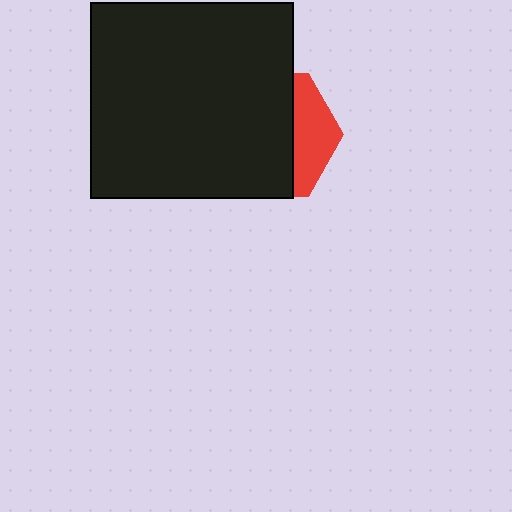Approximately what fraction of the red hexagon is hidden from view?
Roughly 69% of the red hexagon is hidden behind the black rectangle.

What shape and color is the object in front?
The object in front is a black rectangle.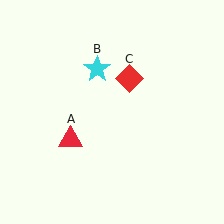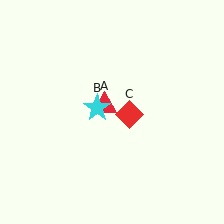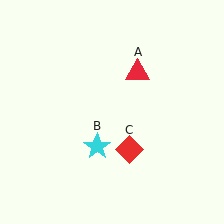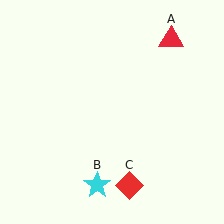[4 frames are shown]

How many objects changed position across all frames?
3 objects changed position: red triangle (object A), cyan star (object B), red diamond (object C).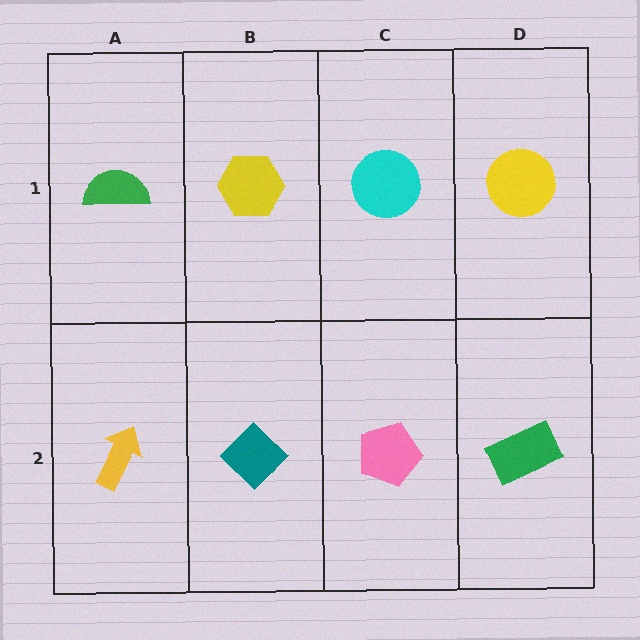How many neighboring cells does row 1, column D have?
2.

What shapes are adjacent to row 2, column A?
A green semicircle (row 1, column A), a teal diamond (row 2, column B).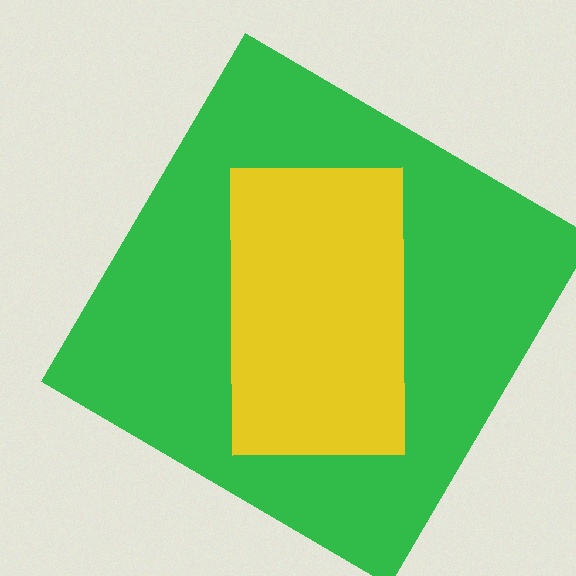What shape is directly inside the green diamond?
The yellow rectangle.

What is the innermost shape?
The yellow rectangle.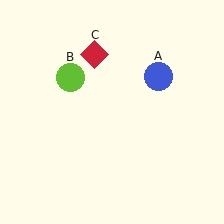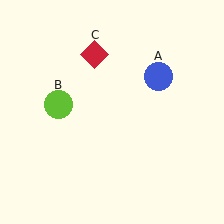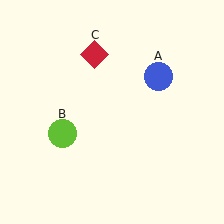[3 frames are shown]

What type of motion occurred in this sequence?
The lime circle (object B) rotated counterclockwise around the center of the scene.